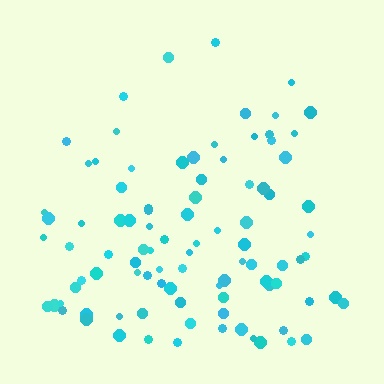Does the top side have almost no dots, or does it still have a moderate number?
Still a moderate number, just noticeably fewer than the bottom.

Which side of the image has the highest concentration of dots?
The bottom.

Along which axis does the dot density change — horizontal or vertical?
Vertical.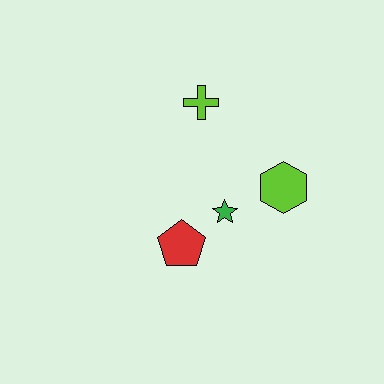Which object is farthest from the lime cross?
The red pentagon is farthest from the lime cross.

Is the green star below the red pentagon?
No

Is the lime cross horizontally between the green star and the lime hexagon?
No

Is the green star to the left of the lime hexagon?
Yes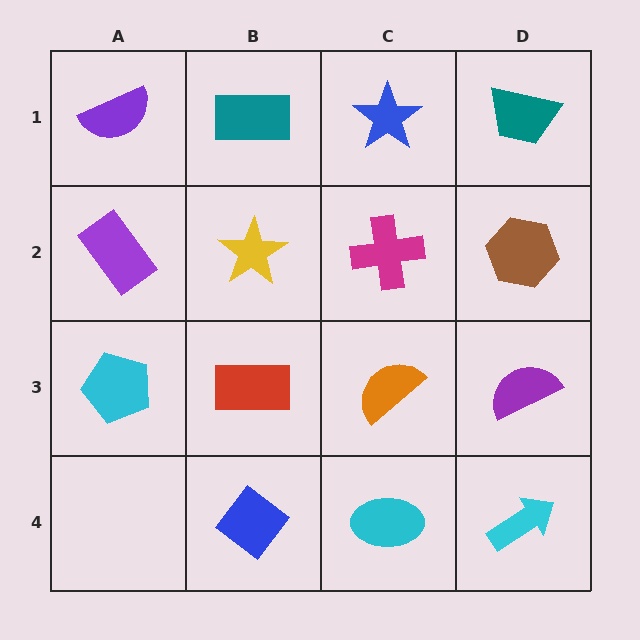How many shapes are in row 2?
4 shapes.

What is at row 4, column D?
A cyan arrow.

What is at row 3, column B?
A red rectangle.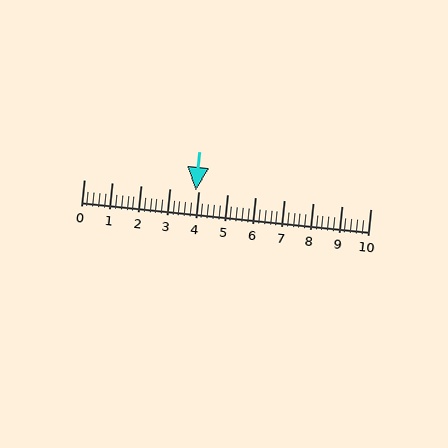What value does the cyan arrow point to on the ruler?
The cyan arrow points to approximately 3.9.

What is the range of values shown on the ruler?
The ruler shows values from 0 to 10.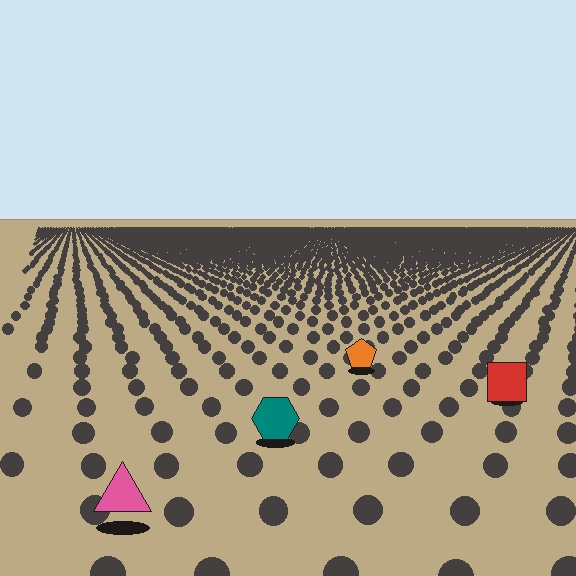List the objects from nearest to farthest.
From nearest to farthest: the pink triangle, the teal hexagon, the red square, the orange pentagon.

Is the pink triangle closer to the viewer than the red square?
Yes. The pink triangle is closer — you can tell from the texture gradient: the ground texture is coarser near it.